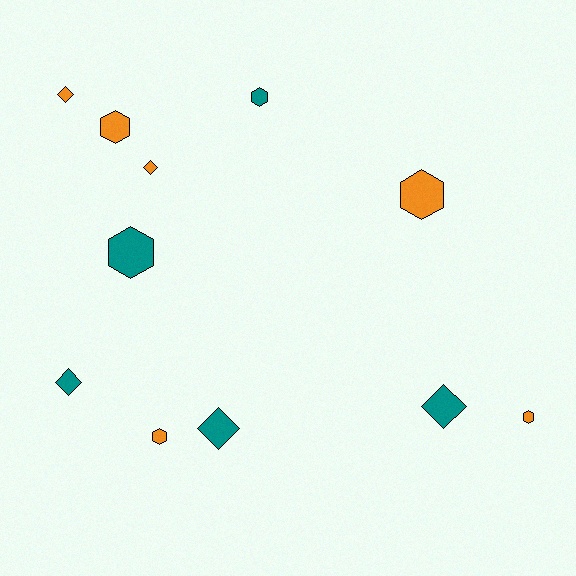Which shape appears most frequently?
Hexagon, with 6 objects.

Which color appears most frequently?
Orange, with 6 objects.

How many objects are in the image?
There are 11 objects.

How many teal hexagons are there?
There are 2 teal hexagons.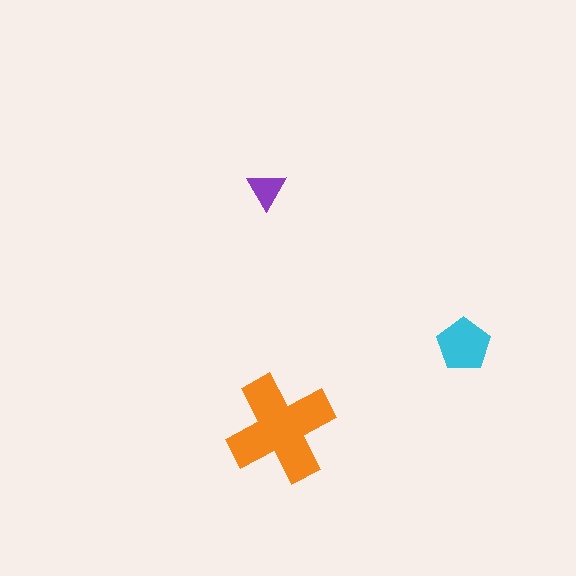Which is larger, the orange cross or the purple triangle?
The orange cross.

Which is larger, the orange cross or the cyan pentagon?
The orange cross.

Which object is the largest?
The orange cross.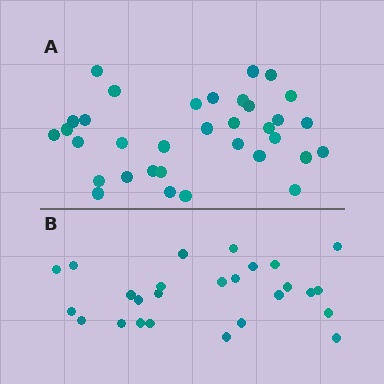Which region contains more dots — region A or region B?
Region A (the top region) has more dots.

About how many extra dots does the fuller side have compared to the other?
Region A has roughly 8 or so more dots than region B.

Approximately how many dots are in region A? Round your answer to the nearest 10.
About 30 dots. (The exact count is 34, which rounds to 30.)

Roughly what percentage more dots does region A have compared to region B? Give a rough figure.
About 30% more.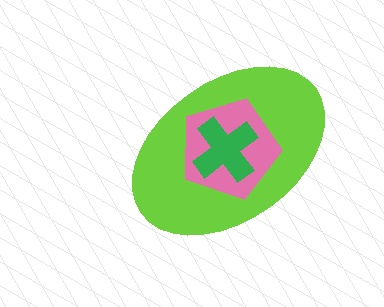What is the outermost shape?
The lime ellipse.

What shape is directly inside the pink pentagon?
The green cross.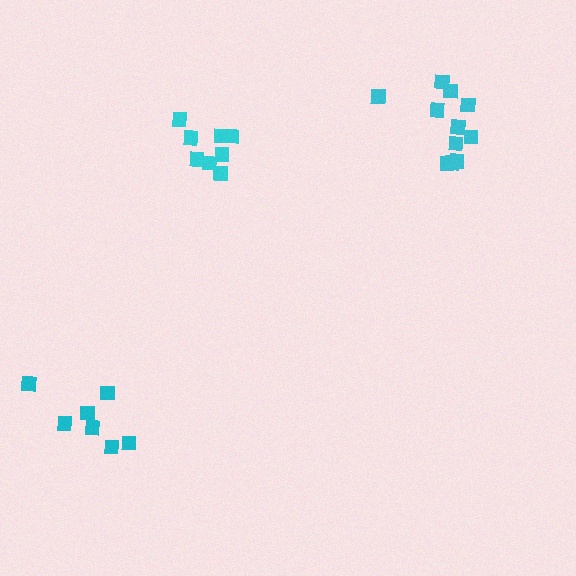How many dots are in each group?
Group 1: 8 dots, Group 2: 7 dots, Group 3: 11 dots (26 total).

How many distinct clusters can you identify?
There are 3 distinct clusters.